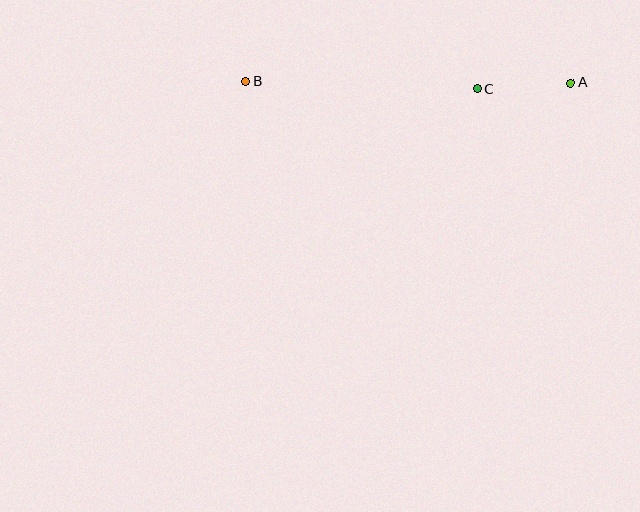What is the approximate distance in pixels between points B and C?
The distance between B and C is approximately 232 pixels.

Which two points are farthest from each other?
Points A and B are farthest from each other.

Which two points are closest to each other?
Points A and C are closest to each other.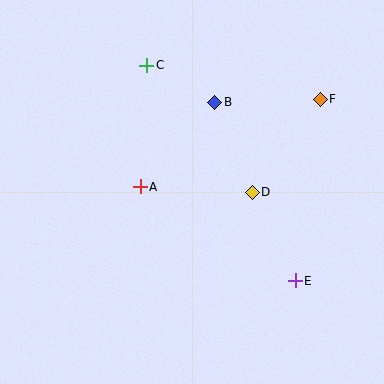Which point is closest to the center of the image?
Point A at (140, 187) is closest to the center.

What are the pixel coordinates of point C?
Point C is at (147, 65).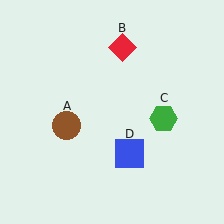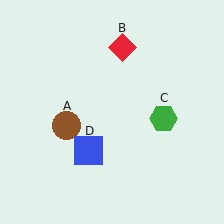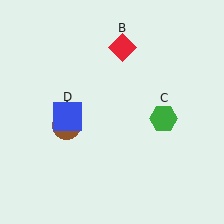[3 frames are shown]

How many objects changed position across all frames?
1 object changed position: blue square (object D).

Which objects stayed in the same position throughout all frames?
Brown circle (object A) and red diamond (object B) and green hexagon (object C) remained stationary.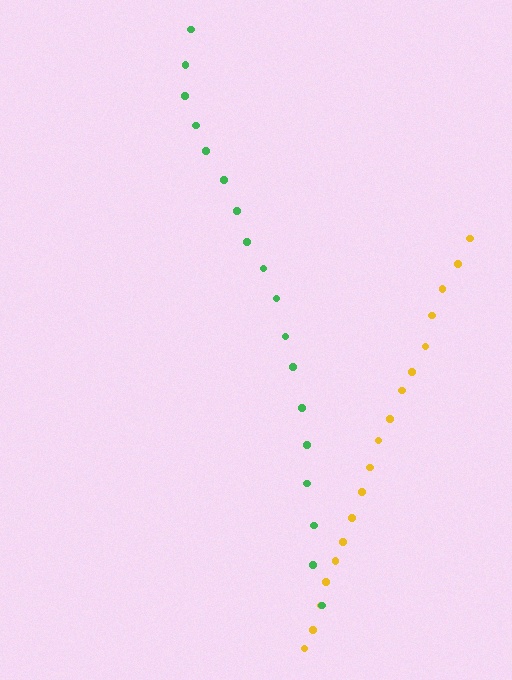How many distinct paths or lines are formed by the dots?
There are 2 distinct paths.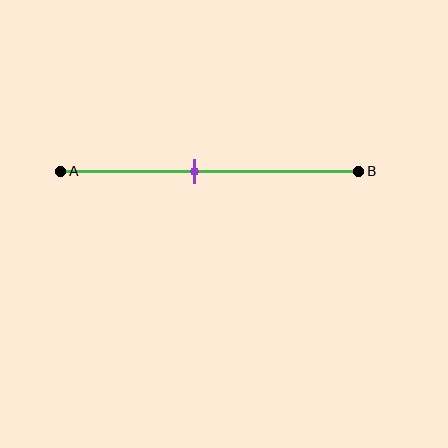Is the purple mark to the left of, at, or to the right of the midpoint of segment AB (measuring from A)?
The purple mark is to the left of the midpoint of segment AB.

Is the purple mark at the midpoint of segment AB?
No, the mark is at about 45% from A, not at the 50% midpoint.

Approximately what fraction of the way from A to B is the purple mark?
The purple mark is approximately 45% of the way from A to B.